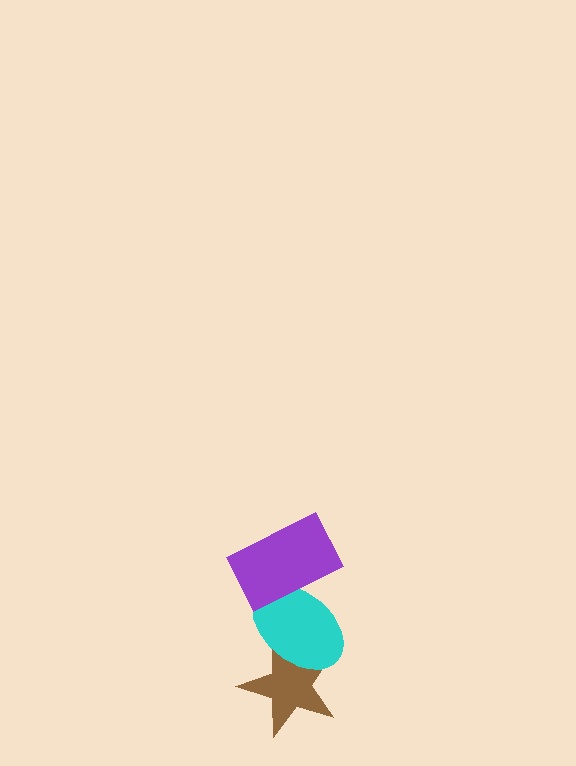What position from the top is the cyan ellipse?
The cyan ellipse is 2nd from the top.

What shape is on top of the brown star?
The cyan ellipse is on top of the brown star.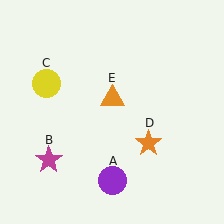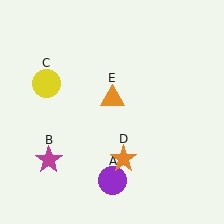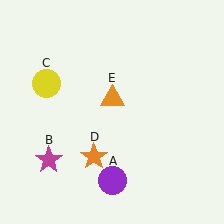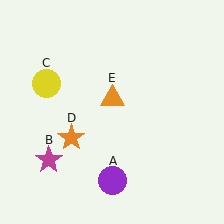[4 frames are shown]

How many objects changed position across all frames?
1 object changed position: orange star (object D).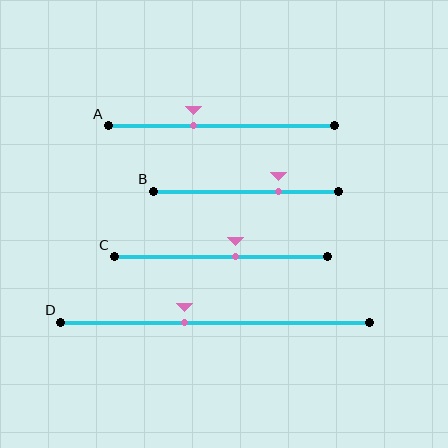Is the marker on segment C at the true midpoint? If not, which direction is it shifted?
No, the marker on segment C is shifted to the right by about 7% of the segment length.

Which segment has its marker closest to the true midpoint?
Segment C has its marker closest to the true midpoint.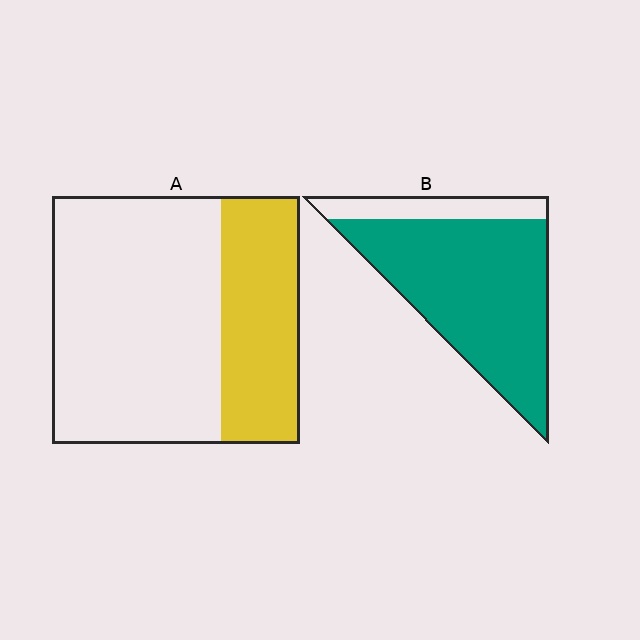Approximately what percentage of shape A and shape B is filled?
A is approximately 30% and B is approximately 80%.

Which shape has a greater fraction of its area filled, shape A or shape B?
Shape B.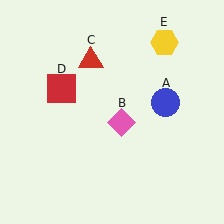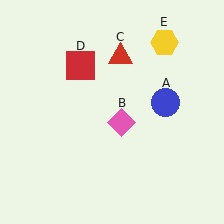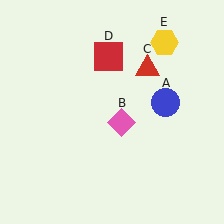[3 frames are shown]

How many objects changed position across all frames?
2 objects changed position: red triangle (object C), red square (object D).